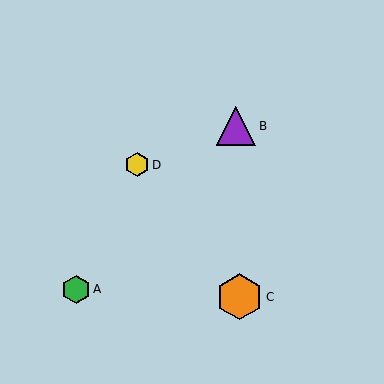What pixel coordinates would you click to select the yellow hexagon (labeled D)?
Click at (137, 165) to select the yellow hexagon D.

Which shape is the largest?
The orange hexagon (labeled C) is the largest.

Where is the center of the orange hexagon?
The center of the orange hexagon is at (240, 297).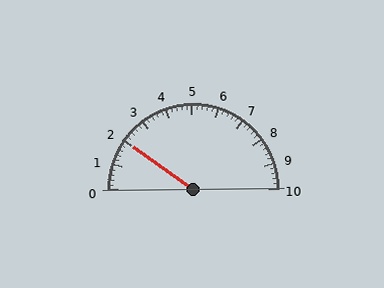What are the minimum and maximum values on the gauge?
The gauge ranges from 0 to 10.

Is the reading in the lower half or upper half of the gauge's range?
The reading is in the lower half of the range (0 to 10).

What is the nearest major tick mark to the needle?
The nearest major tick mark is 2.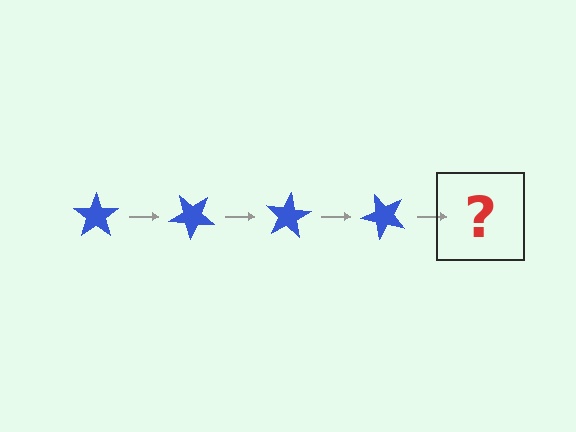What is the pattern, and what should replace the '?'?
The pattern is that the star rotates 40 degrees each step. The '?' should be a blue star rotated 160 degrees.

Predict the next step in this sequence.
The next step is a blue star rotated 160 degrees.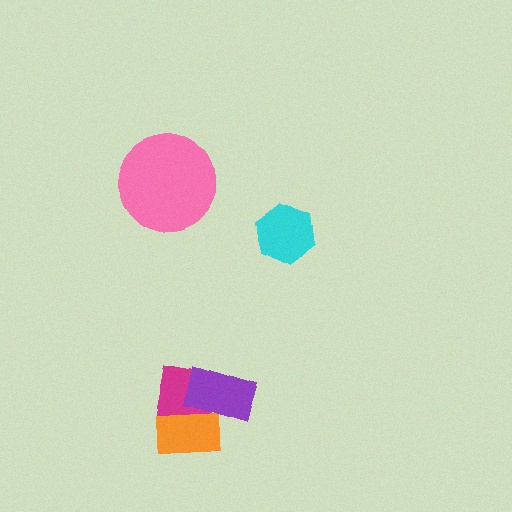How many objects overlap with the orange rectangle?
2 objects overlap with the orange rectangle.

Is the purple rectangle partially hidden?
No, no other shape covers it.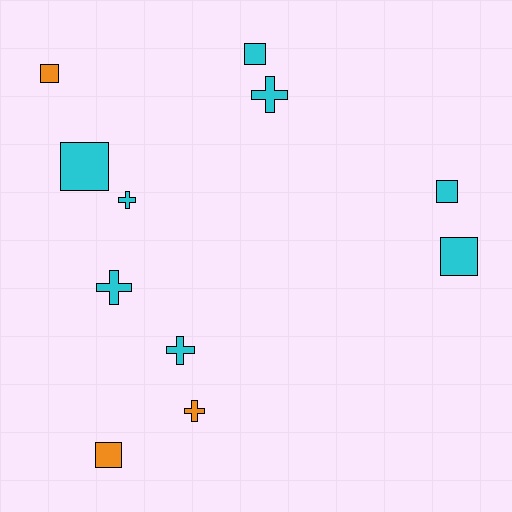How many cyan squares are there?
There are 4 cyan squares.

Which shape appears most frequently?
Square, with 6 objects.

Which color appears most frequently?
Cyan, with 8 objects.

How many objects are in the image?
There are 11 objects.